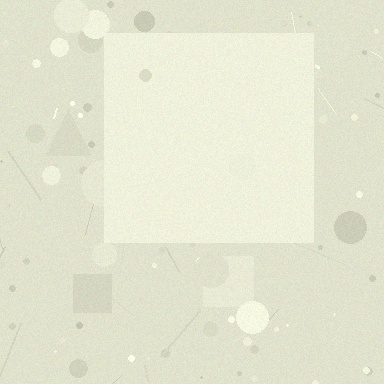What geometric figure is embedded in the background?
A square is embedded in the background.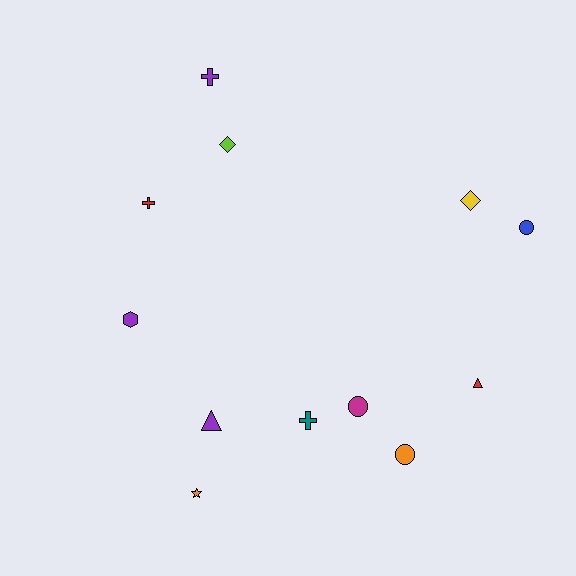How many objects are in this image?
There are 12 objects.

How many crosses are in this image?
There are 3 crosses.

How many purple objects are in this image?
There are 3 purple objects.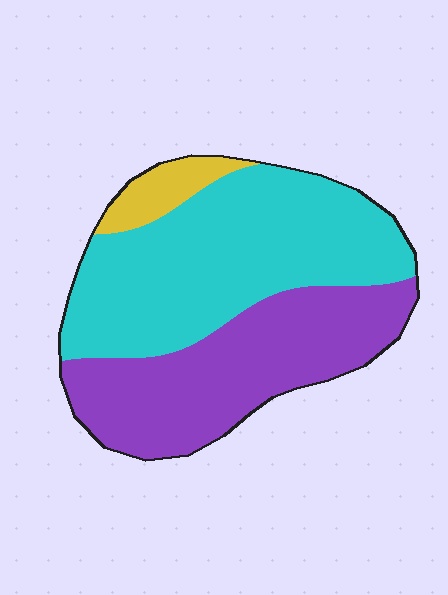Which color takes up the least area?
Yellow, at roughly 5%.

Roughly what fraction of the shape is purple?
Purple takes up about two fifths (2/5) of the shape.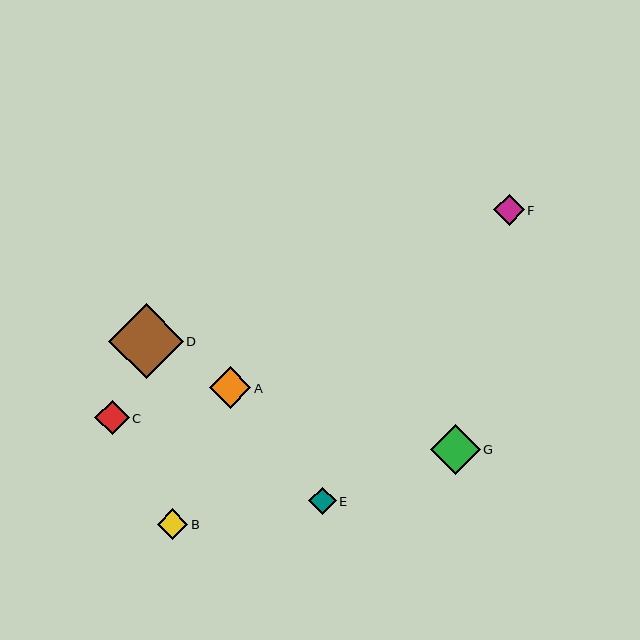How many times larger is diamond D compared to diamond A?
Diamond D is approximately 1.8 times the size of diamond A.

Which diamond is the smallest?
Diamond E is the smallest with a size of approximately 27 pixels.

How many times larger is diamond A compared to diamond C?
Diamond A is approximately 1.2 times the size of diamond C.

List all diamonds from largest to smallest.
From largest to smallest: D, G, A, C, B, F, E.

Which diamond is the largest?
Diamond D is the largest with a size of approximately 74 pixels.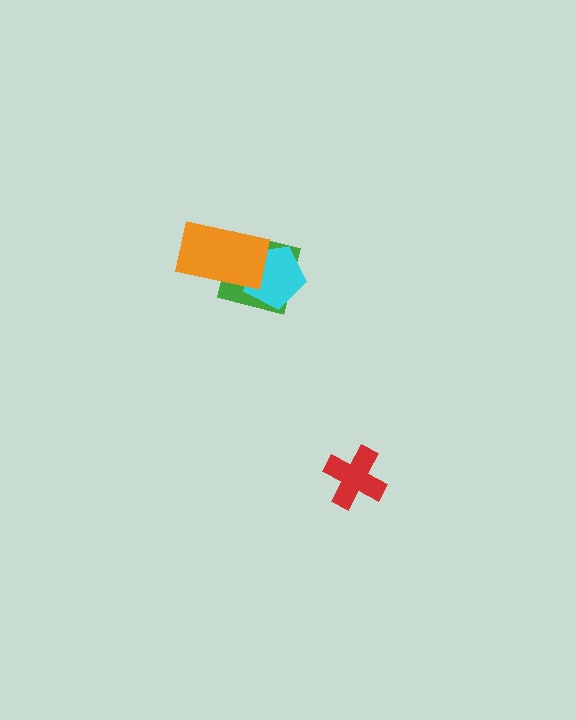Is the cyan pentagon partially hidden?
Yes, it is partially covered by another shape.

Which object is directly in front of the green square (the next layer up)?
The cyan pentagon is directly in front of the green square.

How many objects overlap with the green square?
2 objects overlap with the green square.